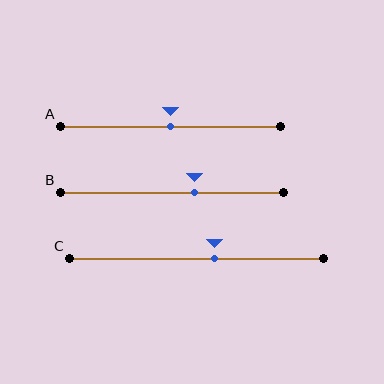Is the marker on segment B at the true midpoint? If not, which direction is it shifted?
No, the marker on segment B is shifted to the right by about 10% of the segment length.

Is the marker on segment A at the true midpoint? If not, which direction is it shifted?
Yes, the marker on segment A is at the true midpoint.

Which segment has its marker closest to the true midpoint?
Segment A has its marker closest to the true midpoint.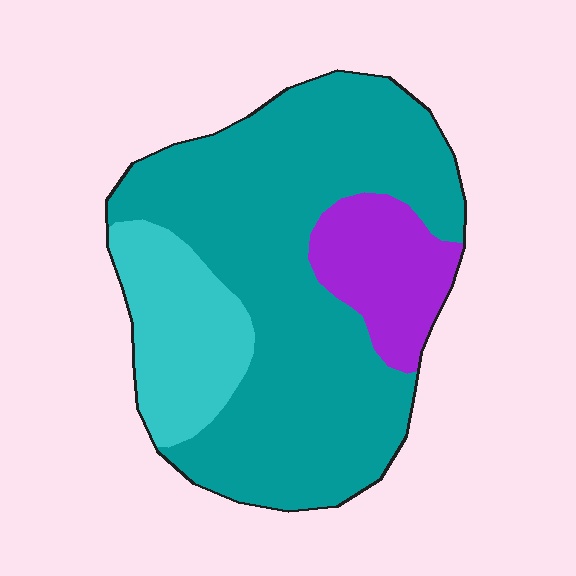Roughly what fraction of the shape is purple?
Purple takes up about one eighth (1/8) of the shape.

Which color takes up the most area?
Teal, at roughly 70%.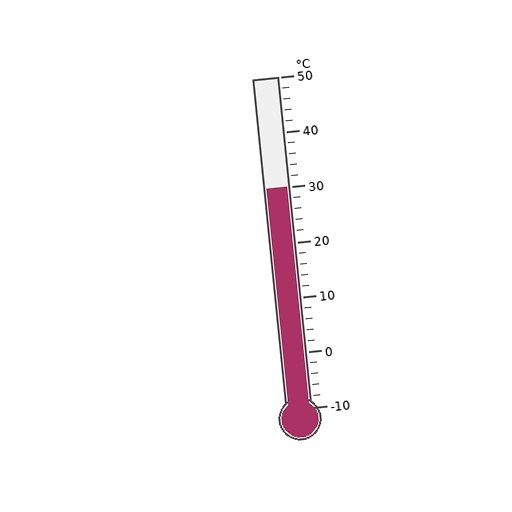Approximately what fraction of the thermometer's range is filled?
The thermometer is filled to approximately 65% of its range.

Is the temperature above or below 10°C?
The temperature is above 10°C.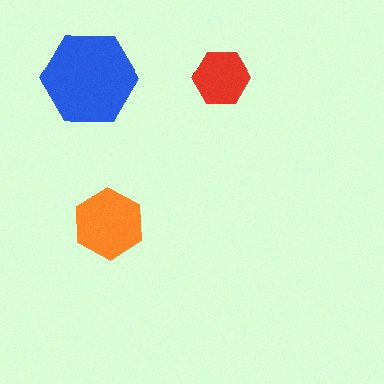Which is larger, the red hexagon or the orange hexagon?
The orange one.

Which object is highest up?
The red hexagon is topmost.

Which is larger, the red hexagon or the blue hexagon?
The blue one.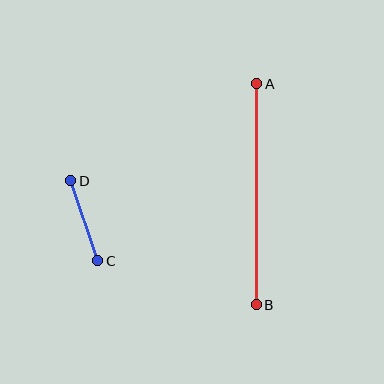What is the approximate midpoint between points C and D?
The midpoint is at approximately (84, 221) pixels.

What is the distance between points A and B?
The distance is approximately 221 pixels.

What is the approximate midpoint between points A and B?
The midpoint is at approximately (256, 194) pixels.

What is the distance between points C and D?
The distance is approximately 84 pixels.